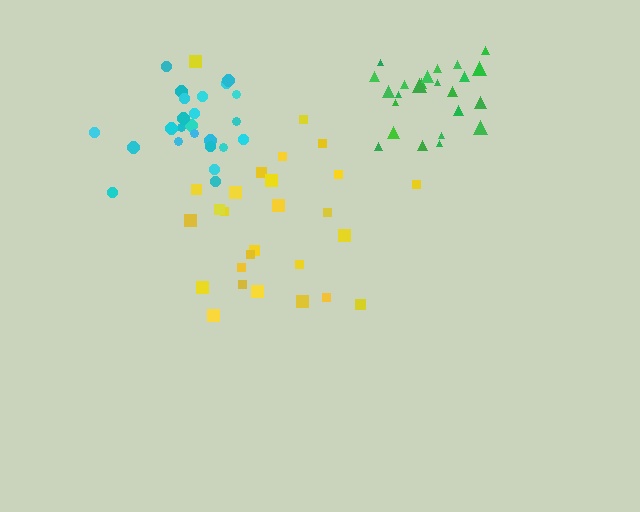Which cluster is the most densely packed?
Green.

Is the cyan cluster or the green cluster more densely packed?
Green.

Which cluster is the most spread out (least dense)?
Yellow.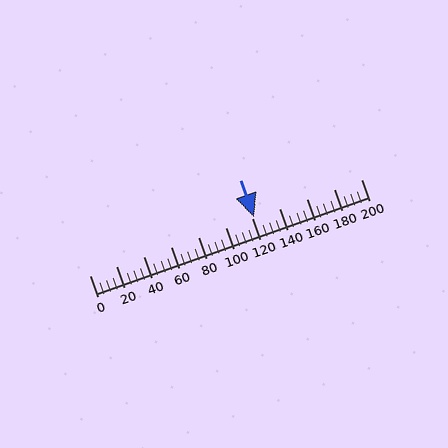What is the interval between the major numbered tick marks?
The major tick marks are spaced 20 units apart.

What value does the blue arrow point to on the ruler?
The blue arrow points to approximately 121.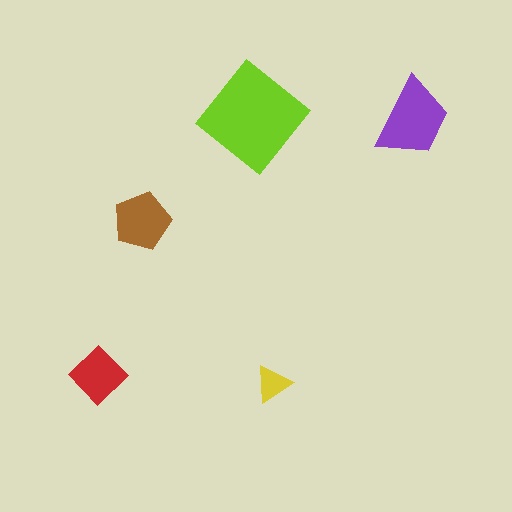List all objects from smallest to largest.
The yellow triangle, the red diamond, the brown pentagon, the purple trapezoid, the lime diamond.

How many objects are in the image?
There are 5 objects in the image.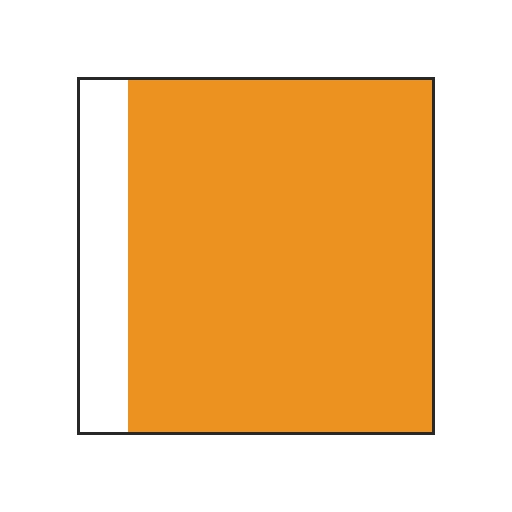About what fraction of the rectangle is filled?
About seven eighths (7/8).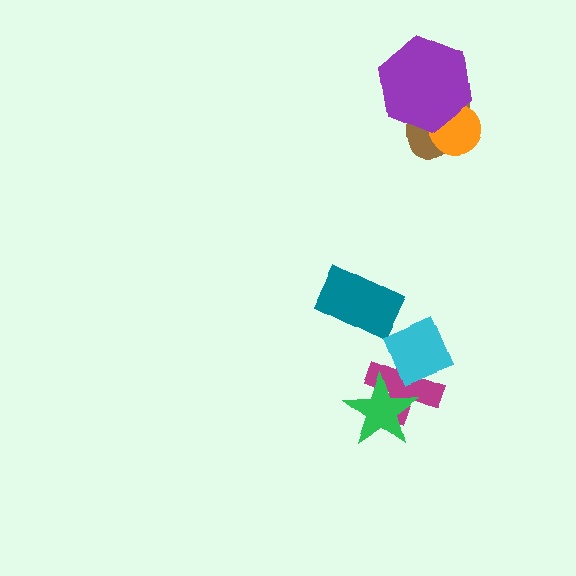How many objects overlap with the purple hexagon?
2 objects overlap with the purple hexagon.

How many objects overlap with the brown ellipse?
2 objects overlap with the brown ellipse.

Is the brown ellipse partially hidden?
Yes, it is partially covered by another shape.